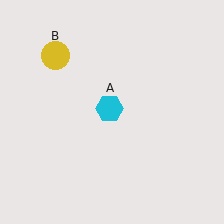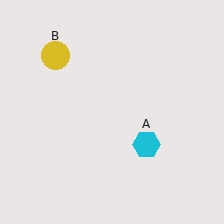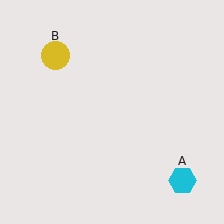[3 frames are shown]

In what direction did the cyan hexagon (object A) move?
The cyan hexagon (object A) moved down and to the right.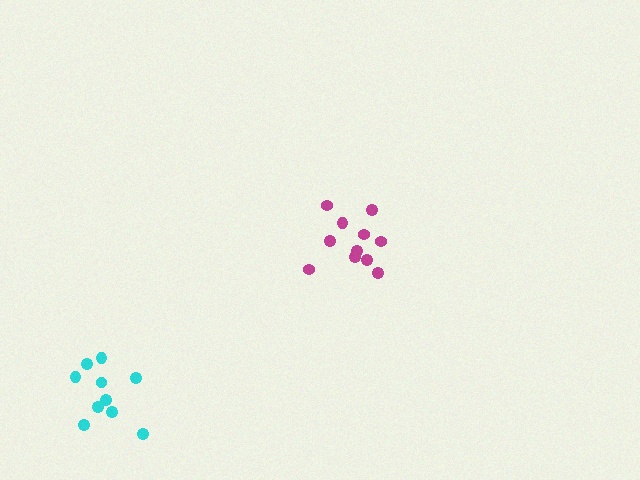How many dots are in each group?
Group 1: 11 dots, Group 2: 10 dots (21 total).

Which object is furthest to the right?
The magenta cluster is rightmost.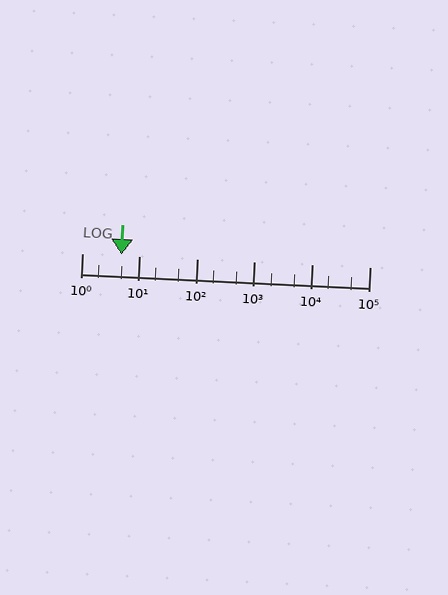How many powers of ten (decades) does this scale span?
The scale spans 5 decades, from 1 to 100000.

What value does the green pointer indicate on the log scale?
The pointer indicates approximately 4.8.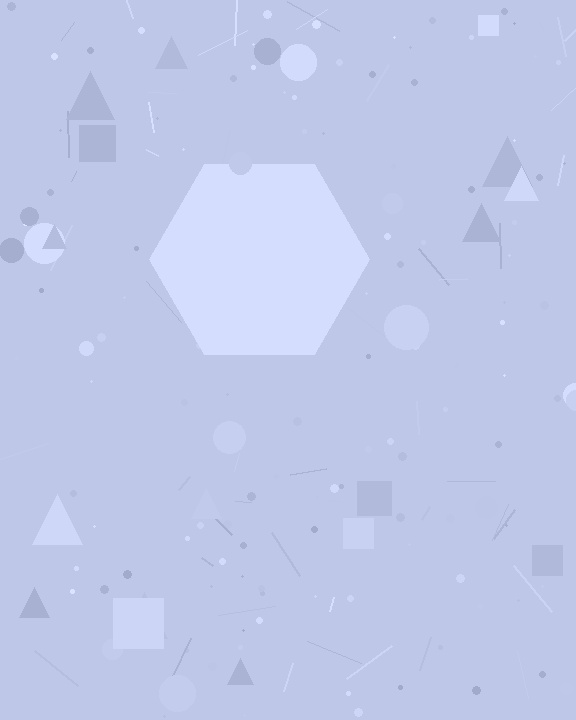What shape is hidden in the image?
A hexagon is hidden in the image.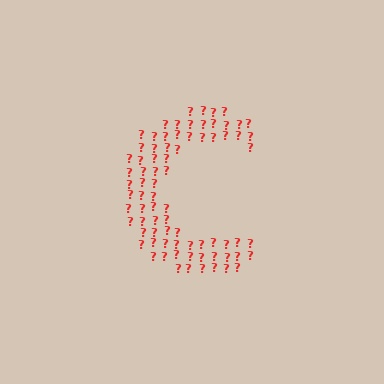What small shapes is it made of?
It is made of small question marks.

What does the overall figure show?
The overall figure shows the letter C.